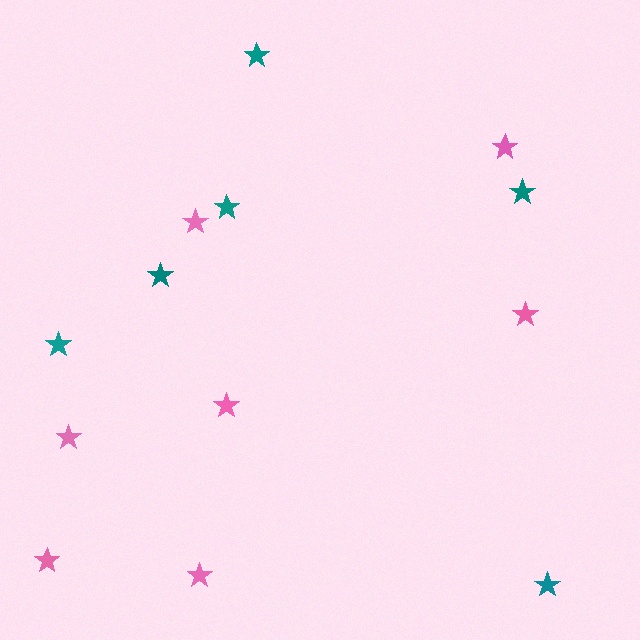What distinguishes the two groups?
There are 2 groups: one group of pink stars (7) and one group of teal stars (6).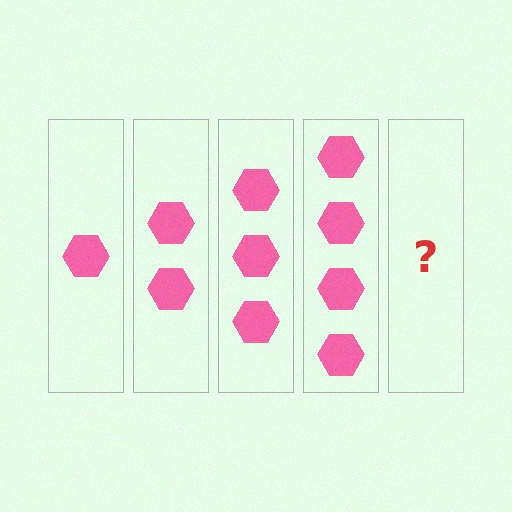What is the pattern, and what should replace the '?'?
The pattern is that each step adds one more hexagon. The '?' should be 5 hexagons.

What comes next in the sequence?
The next element should be 5 hexagons.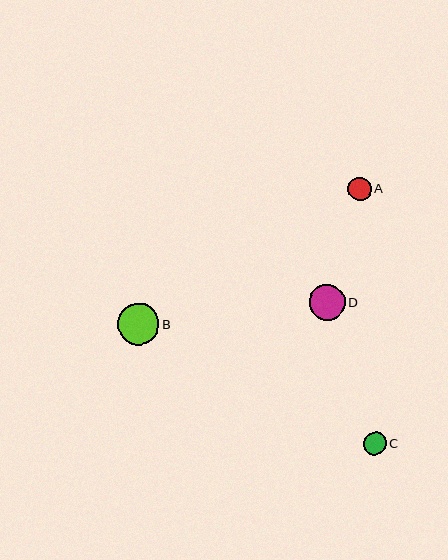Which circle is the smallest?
Circle C is the smallest with a size of approximately 23 pixels.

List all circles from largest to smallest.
From largest to smallest: B, D, A, C.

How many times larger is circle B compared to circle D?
Circle B is approximately 1.2 times the size of circle D.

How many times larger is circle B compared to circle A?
Circle B is approximately 1.8 times the size of circle A.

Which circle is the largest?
Circle B is the largest with a size of approximately 41 pixels.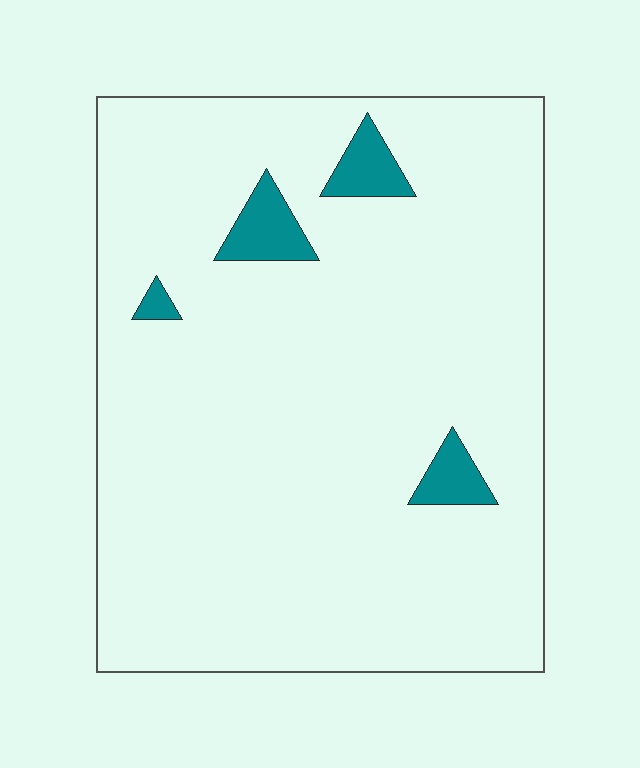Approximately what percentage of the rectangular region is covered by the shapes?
Approximately 5%.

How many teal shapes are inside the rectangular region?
4.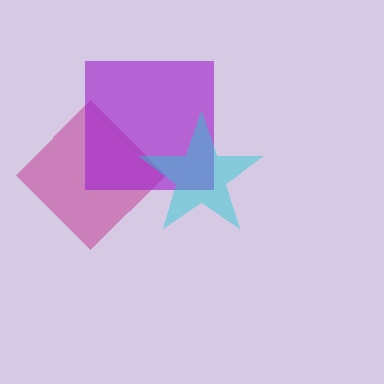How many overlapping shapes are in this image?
There are 3 overlapping shapes in the image.